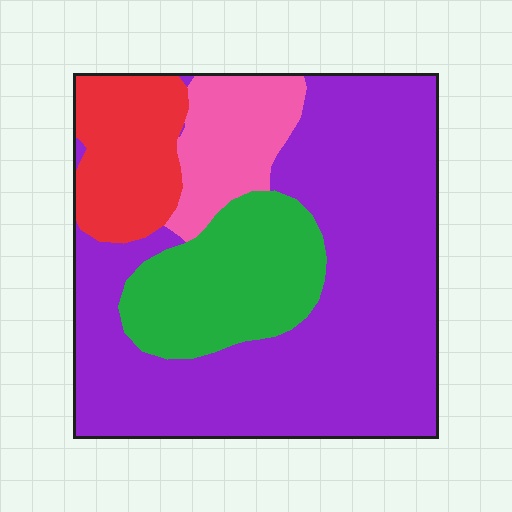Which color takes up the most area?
Purple, at roughly 60%.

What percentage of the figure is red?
Red covers 13% of the figure.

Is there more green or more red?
Green.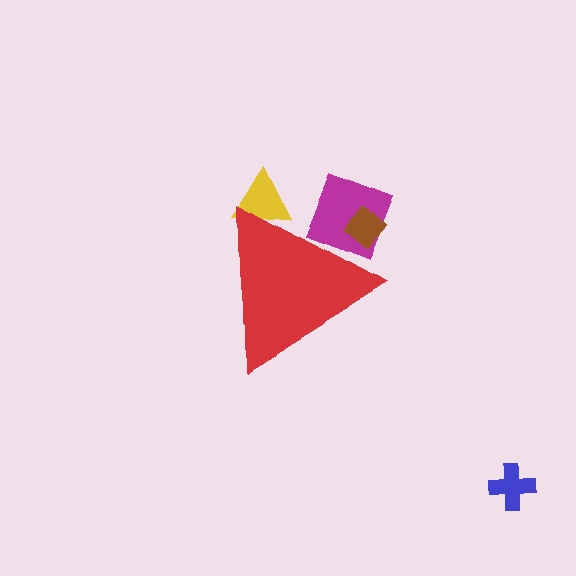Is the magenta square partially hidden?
Yes, the magenta square is partially hidden behind the red triangle.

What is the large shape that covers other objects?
A red triangle.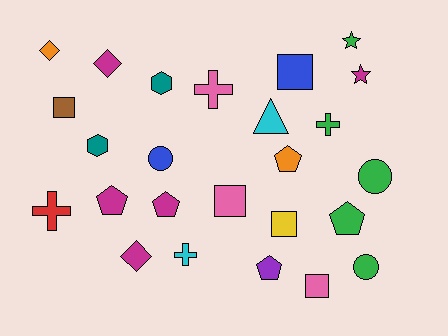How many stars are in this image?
There are 2 stars.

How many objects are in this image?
There are 25 objects.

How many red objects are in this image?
There is 1 red object.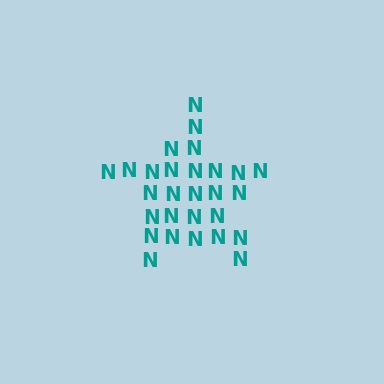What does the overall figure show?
The overall figure shows a star.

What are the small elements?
The small elements are letter N's.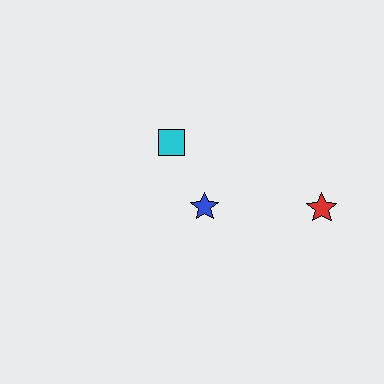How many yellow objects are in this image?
There are no yellow objects.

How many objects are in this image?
There are 3 objects.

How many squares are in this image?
There is 1 square.